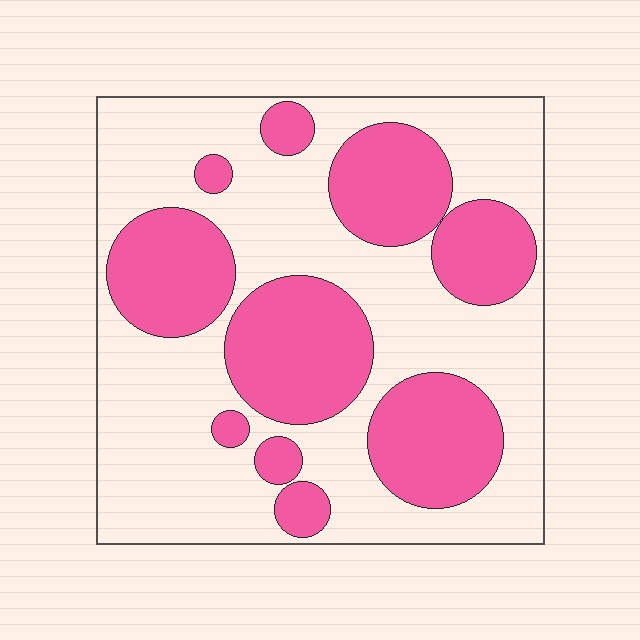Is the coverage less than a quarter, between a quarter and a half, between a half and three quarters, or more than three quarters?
Between a quarter and a half.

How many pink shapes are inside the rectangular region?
10.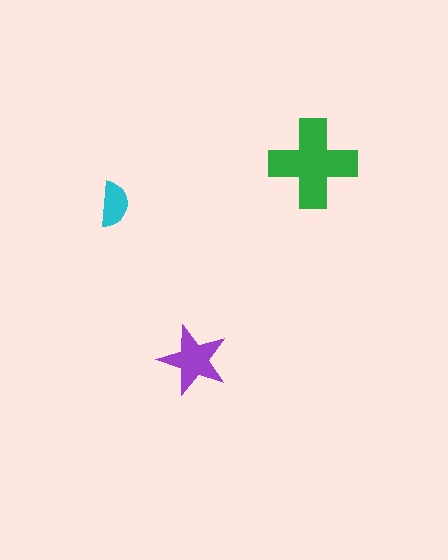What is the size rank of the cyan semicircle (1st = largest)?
3rd.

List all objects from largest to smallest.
The green cross, the purple star, the cyan semicircle.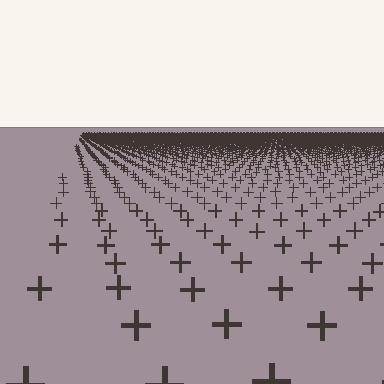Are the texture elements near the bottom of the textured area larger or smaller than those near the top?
Larger. Near the bottom, elements are closer to the viewer and appear at a bigger on-screen size.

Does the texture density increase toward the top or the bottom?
Density increases toward the top.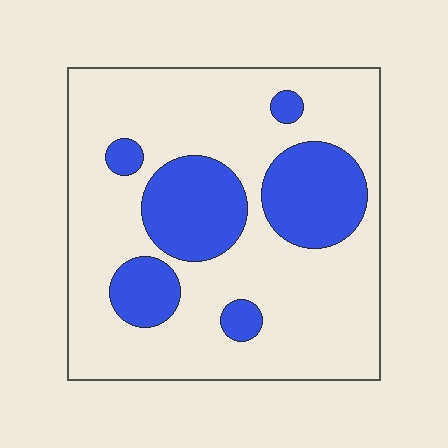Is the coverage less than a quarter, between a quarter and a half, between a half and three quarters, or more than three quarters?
Between a quarter and a half.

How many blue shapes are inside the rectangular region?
6.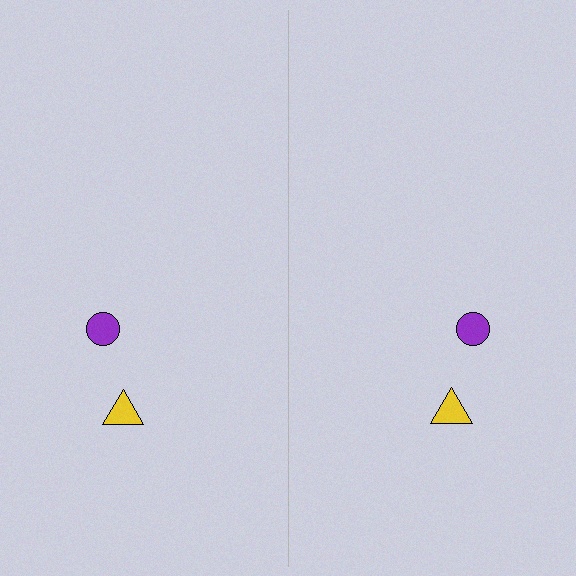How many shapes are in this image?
There are 4 shapes in this image.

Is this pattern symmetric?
Yes, this pattern has bilateral (reflection) symmetry.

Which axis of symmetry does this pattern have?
The pattern has a vertical axis of symmetry running through the center of the image.